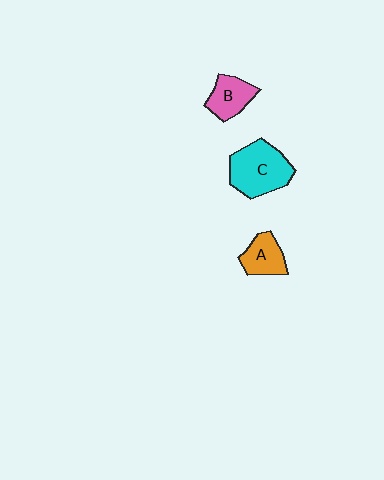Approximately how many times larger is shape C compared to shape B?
Approximately 1.7 times.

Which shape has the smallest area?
Shape A (orange).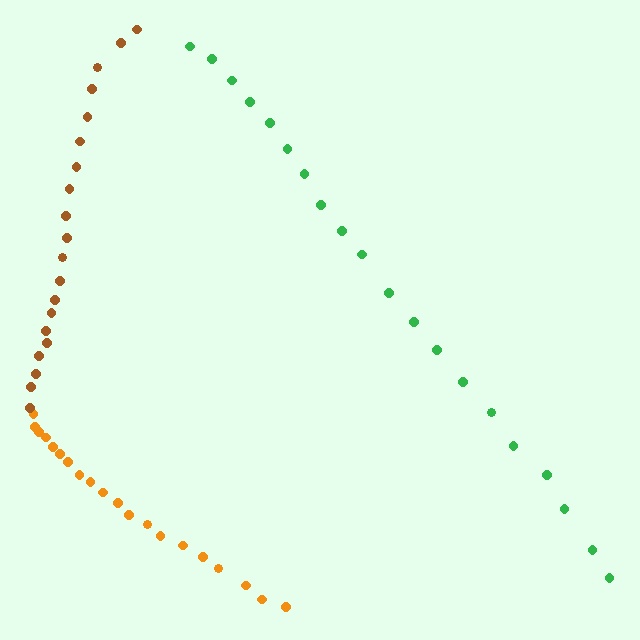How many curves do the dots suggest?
There are 3 distinct paths.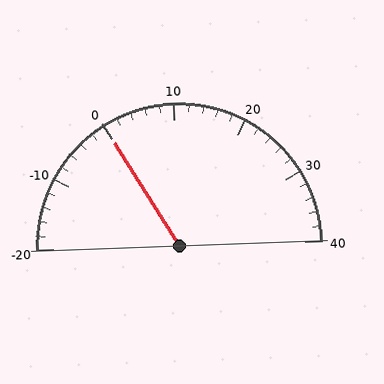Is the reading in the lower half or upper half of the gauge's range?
The reading is in the lower half of the range (-20 to 40).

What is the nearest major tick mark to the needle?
The nearest major tick mark is 0.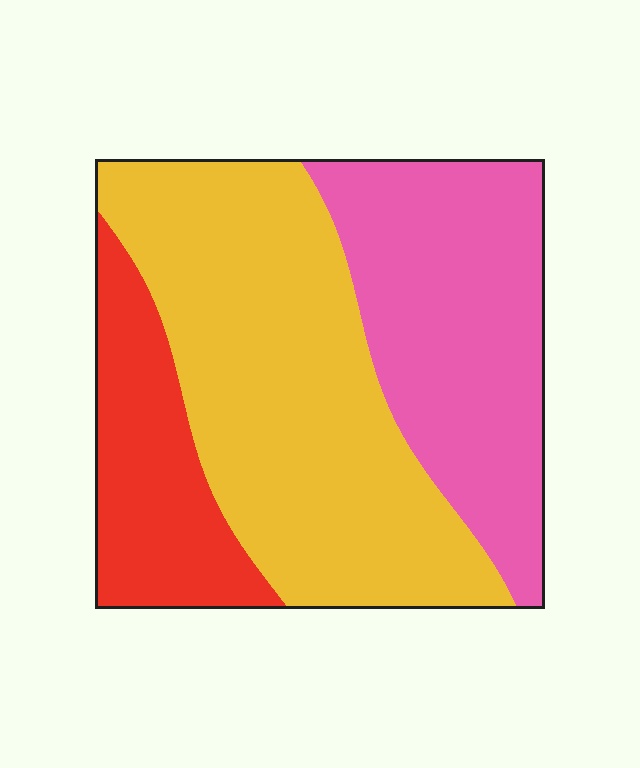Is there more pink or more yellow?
Yellow.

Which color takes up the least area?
Red, at roughly 20%.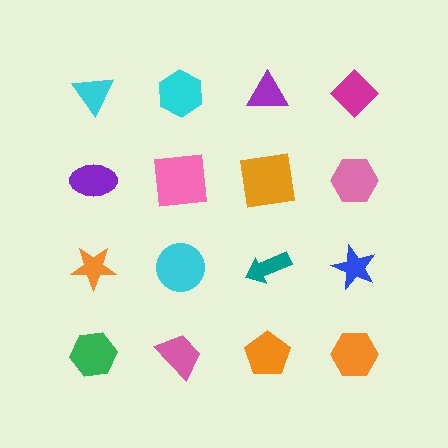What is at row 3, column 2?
A cyan circle.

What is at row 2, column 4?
A pink hexagon.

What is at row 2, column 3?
An orange square.